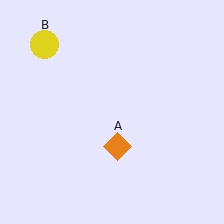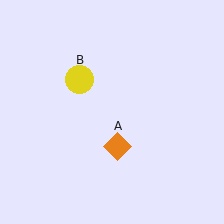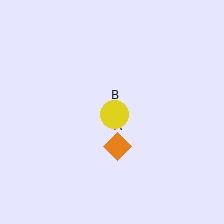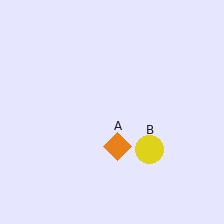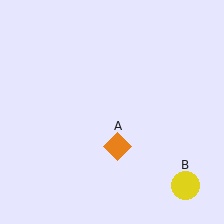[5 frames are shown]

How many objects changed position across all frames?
1 object changed position: yellow circle (object B).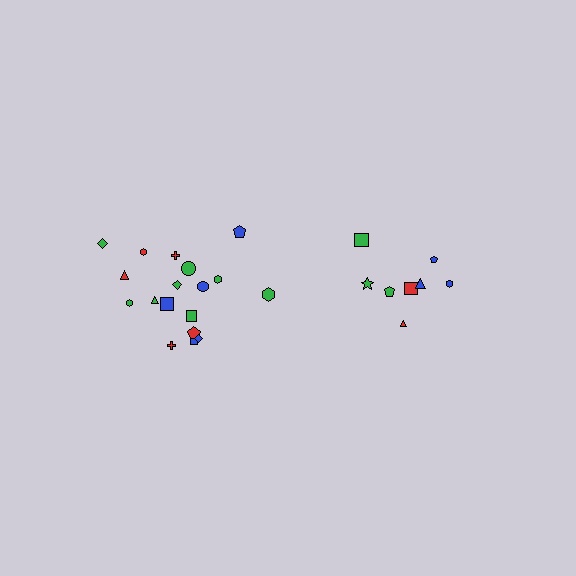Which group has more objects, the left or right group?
The left group.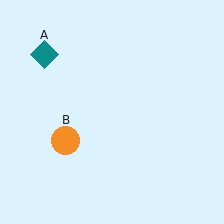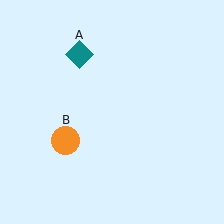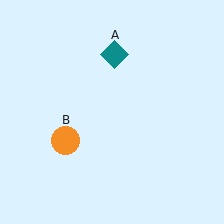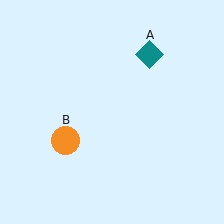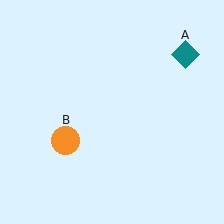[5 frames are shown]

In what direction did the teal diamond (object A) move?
The teal diamond (object A) moved right.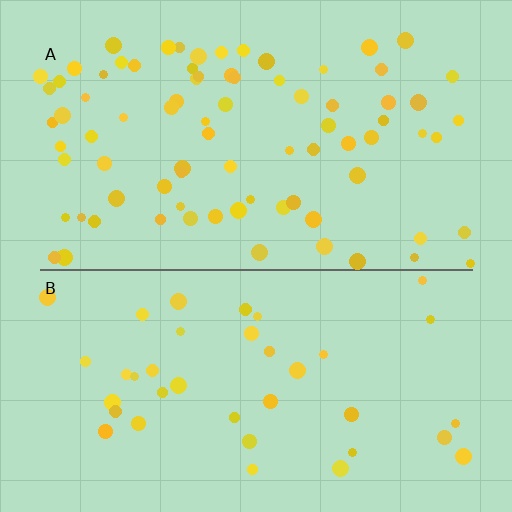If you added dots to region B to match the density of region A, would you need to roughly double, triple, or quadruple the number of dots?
Approximately double.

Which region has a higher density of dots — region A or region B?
A (the top).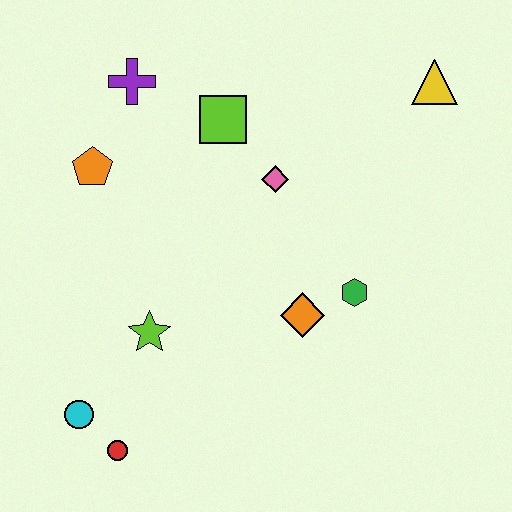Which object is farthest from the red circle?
The yellow triangle is farthest from the red circle.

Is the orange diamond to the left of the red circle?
No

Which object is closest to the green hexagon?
The orange diamond is closest to the green hexagon.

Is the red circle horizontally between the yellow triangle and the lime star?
No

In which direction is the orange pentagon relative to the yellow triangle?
The orange pentagon is to the left of the yellow triangle.